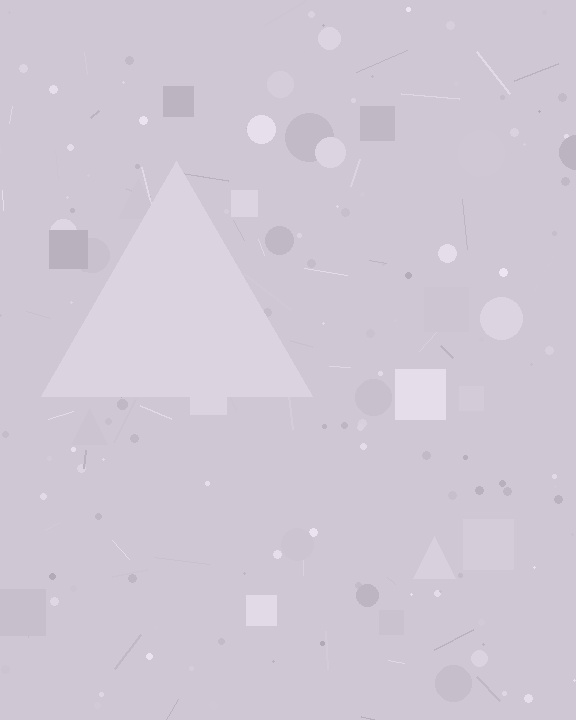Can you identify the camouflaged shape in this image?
The camouflaged shape is a triangle.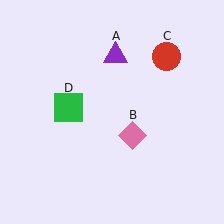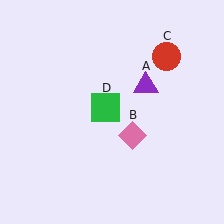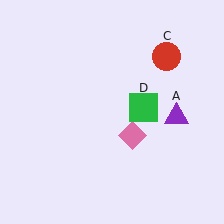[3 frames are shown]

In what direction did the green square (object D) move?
The green square (object D) moved right.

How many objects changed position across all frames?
2 objects changed position: purple triangle (object A), green square (object D).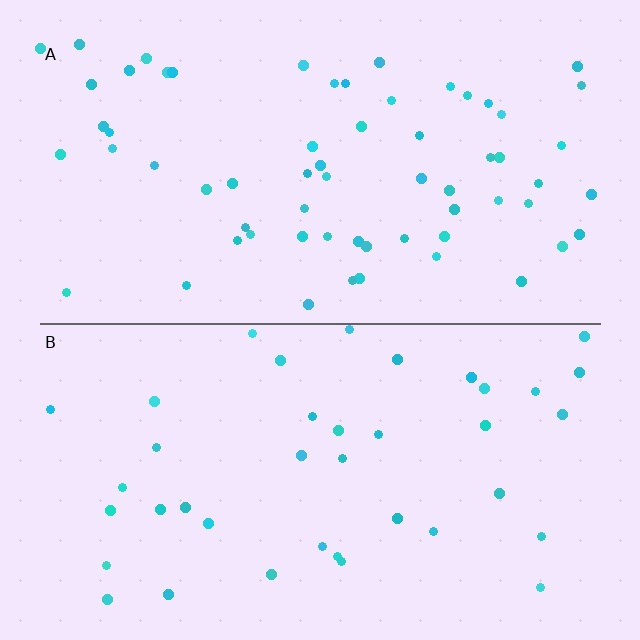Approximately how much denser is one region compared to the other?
Approximately 1.6× — region A over region B.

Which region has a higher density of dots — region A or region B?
A (the top).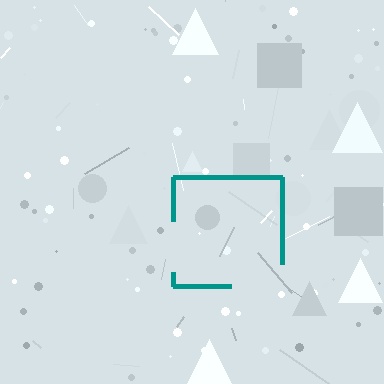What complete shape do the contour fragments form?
The contour fragments form a square.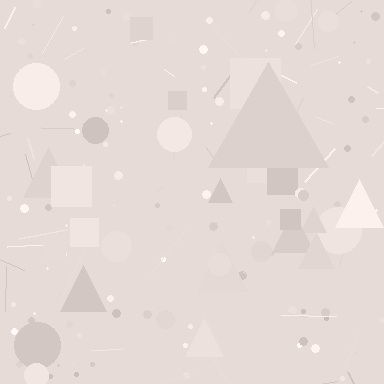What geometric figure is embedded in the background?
A triangle is embedded in the background.